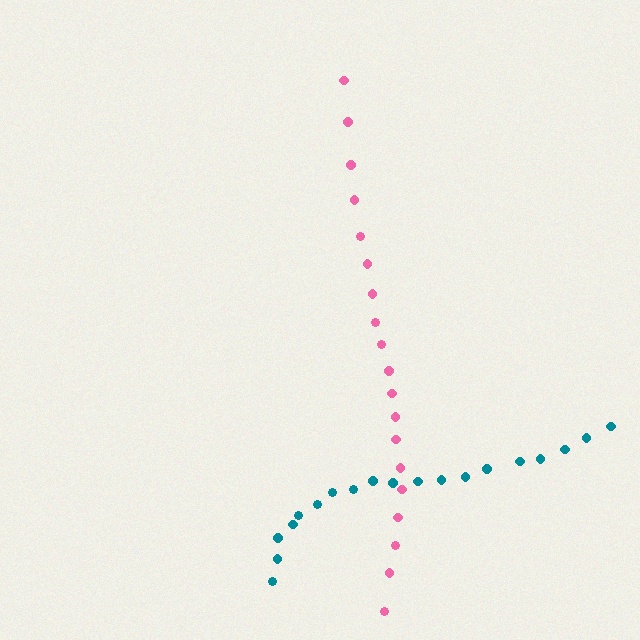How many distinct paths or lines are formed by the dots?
There are 2 distinct paths.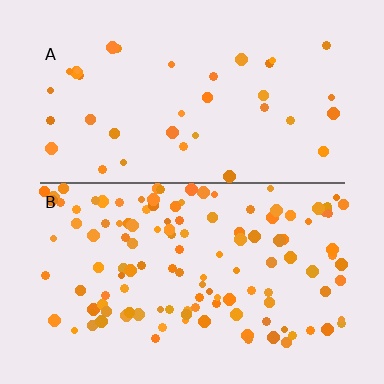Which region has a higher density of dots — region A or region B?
B (the bottom).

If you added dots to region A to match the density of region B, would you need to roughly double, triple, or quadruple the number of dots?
Approximately triple.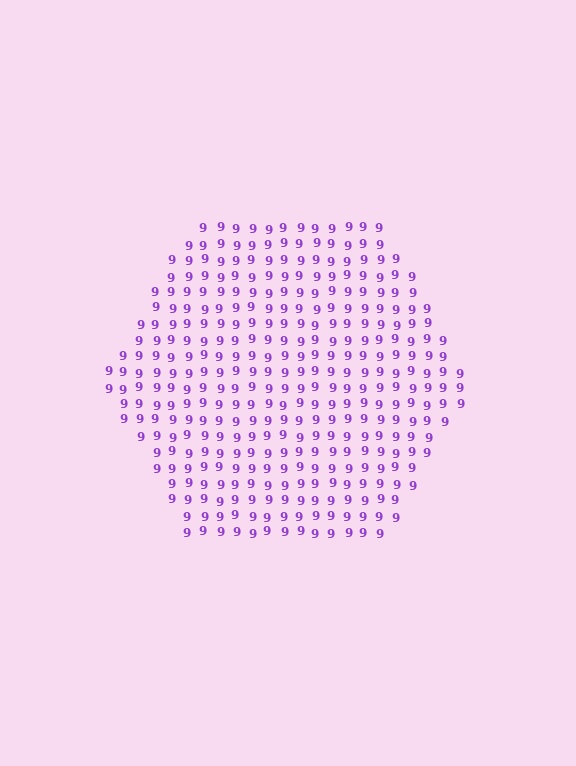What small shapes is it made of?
It is made of small digit 9's.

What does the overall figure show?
The overall figure shows a hexagon.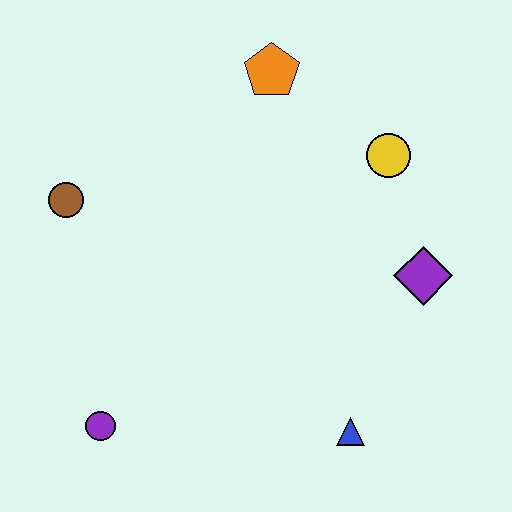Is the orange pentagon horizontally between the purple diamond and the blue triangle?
No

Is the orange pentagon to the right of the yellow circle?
No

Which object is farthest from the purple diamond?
The brown circle is farthest from the purple diamond.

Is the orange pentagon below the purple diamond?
No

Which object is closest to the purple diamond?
The yellow circle is closest to the purple diamond.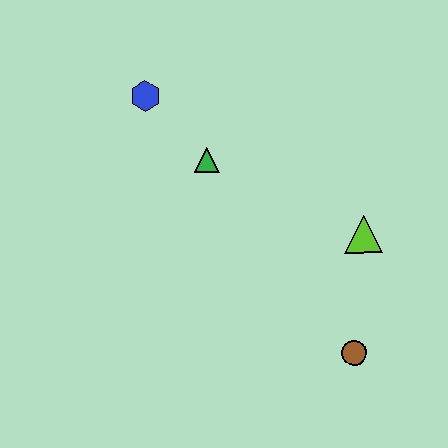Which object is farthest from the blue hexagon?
The brown circle is farthest from the blue hexagon.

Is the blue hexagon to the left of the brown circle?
Yes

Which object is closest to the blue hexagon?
The green triangle is closest to the blue hexagon.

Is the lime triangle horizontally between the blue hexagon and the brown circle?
No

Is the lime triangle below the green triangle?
Yes